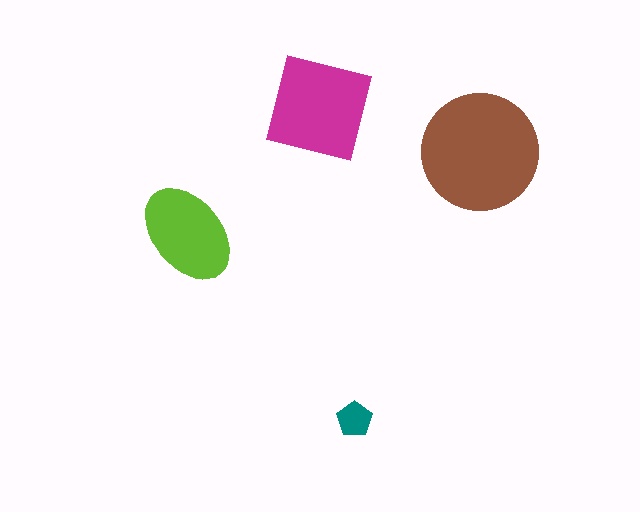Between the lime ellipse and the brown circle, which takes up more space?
The brown circle.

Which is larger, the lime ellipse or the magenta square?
The magenta square.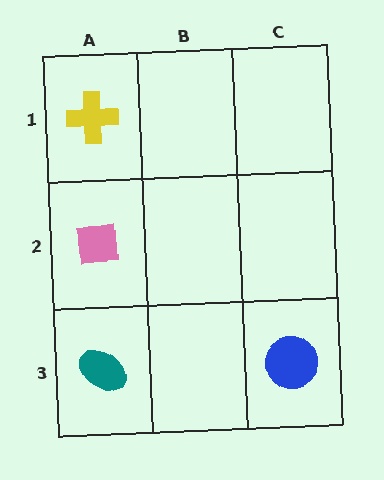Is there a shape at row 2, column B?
No, that cell is empty.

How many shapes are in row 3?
2 shapes.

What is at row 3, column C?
A blue circle.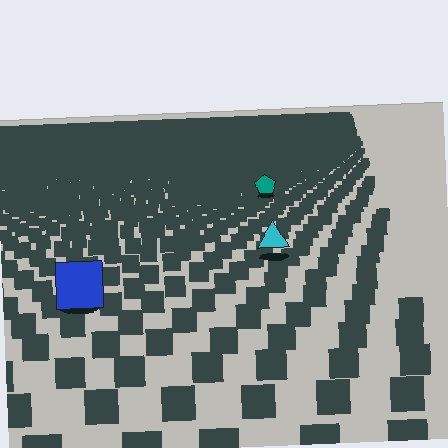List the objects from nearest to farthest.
From nearest to farthest: the blue square, the cyan triangle, the teal pentagon.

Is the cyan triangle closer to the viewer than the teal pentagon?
Yes. The cyan triangle is closer — you can tell from the texture gradient: the ground texture is coarser near it.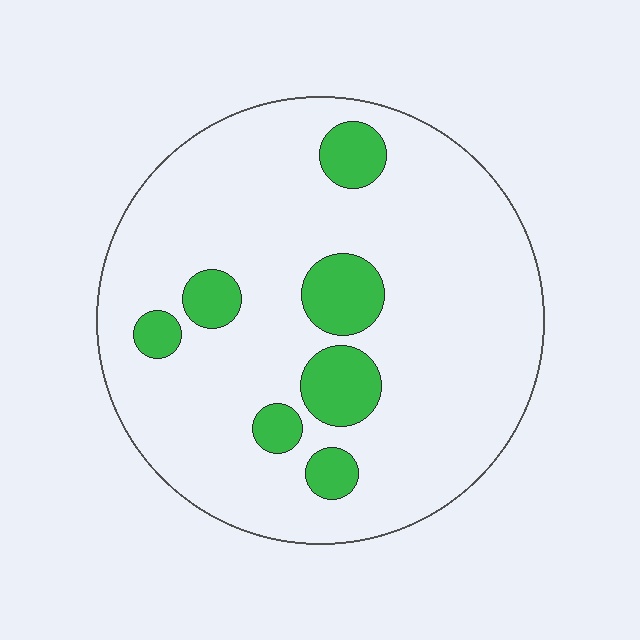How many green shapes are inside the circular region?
7.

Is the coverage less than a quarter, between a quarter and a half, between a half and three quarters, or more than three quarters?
Less than a quarter.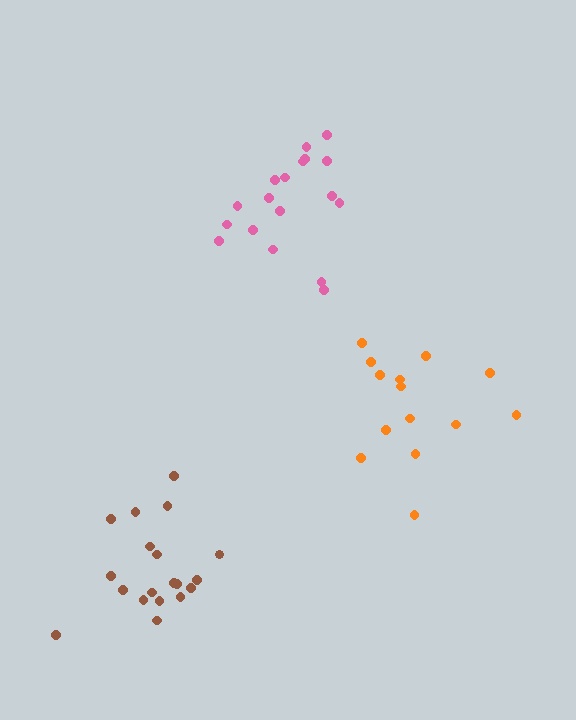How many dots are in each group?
Group 1: 14 dots, Group 2: 19 dots, Group 3: 18 dots (51 total).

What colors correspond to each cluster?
The clusters are colored: orange, brown, pink.